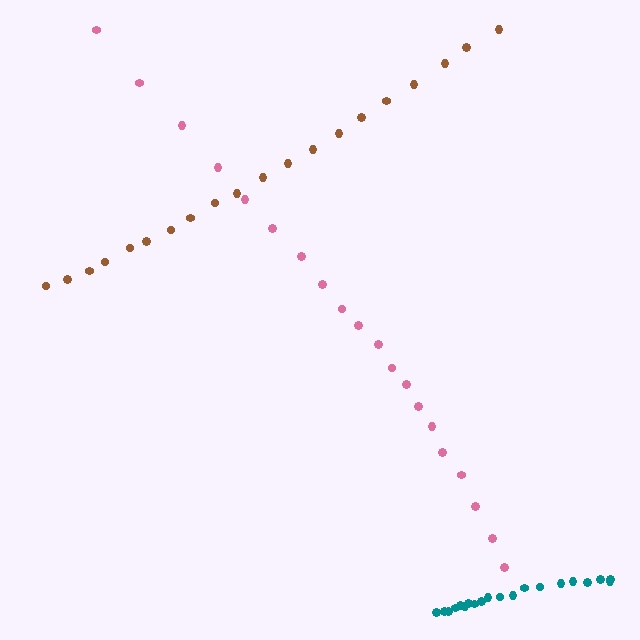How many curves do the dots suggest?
There are 3 distinct paths.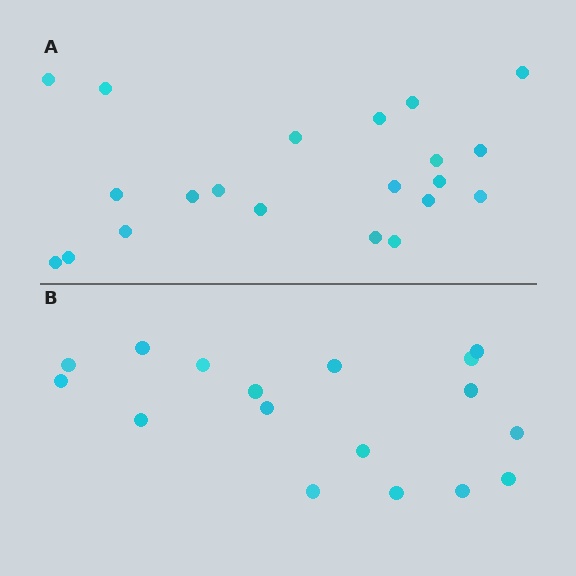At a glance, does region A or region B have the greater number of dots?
Region A (the top region) has more dots.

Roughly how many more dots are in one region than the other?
Region A has about 4 more dots than region B.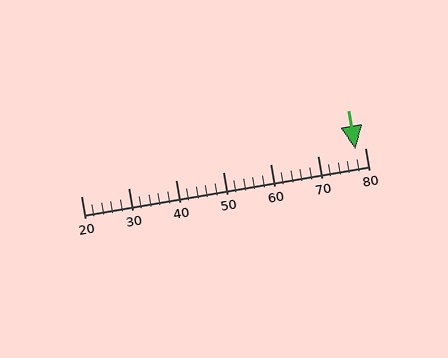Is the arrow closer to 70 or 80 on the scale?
The arrow is closer to 80.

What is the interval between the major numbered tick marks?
The major tick marks are spaced 10 units apart.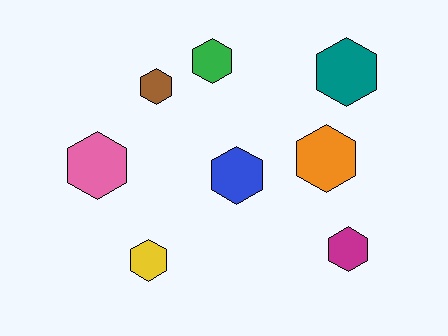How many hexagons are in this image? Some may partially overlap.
There are 8 hexagons.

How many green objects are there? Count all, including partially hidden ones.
There is 1 green object.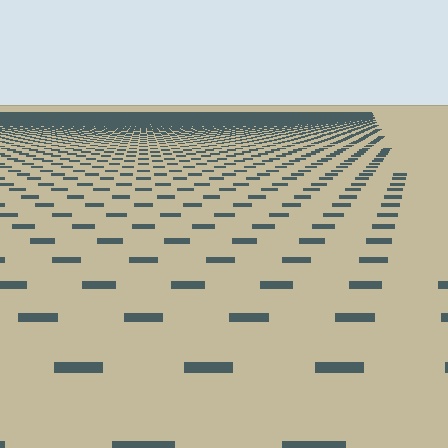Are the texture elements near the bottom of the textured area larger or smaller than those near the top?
Larger. Near the bottom, elements are closer to the viewer and appear at a bigger on-screen size.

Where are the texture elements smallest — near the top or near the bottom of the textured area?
Near the top.